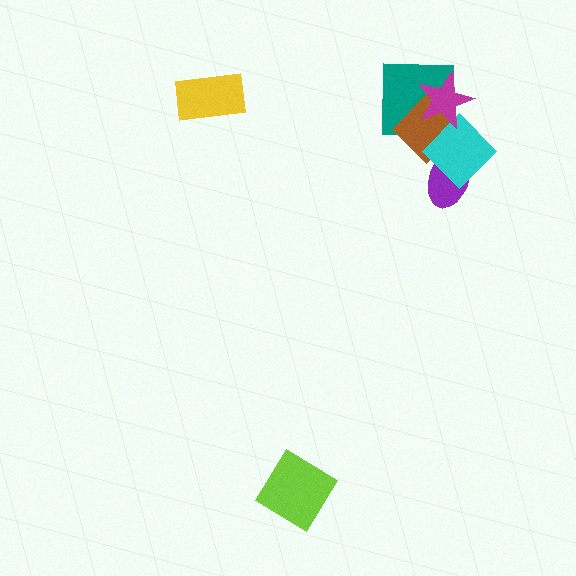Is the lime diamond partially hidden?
No, no other shape covers it.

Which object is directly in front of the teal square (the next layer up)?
The brown diamond is directly in front of the teal square.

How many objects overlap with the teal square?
2 objects overlap with the teal square.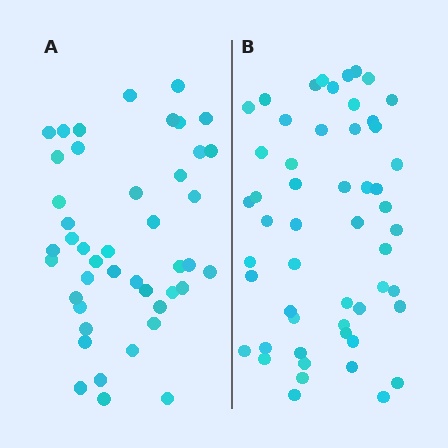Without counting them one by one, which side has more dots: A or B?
Region B (the right region) has more dots.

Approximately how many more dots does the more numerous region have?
Region B has roughly 8 or so more dots than region A.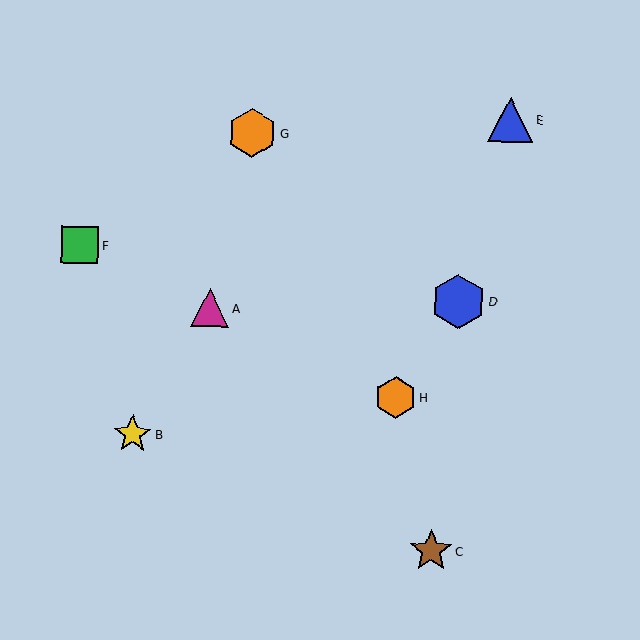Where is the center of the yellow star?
The center of the yellow star is at (133, 434).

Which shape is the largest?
The blue hexagon (labeled D) is the largest.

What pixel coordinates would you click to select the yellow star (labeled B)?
Click at (133, 434) to select the yellow star B.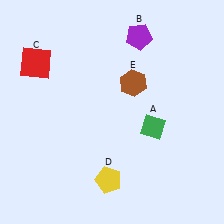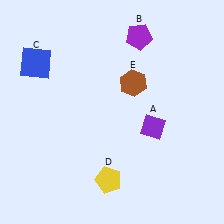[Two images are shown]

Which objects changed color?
A changed from green to purple. C changed from red to blue.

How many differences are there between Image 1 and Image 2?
There are 2 differences between the two images.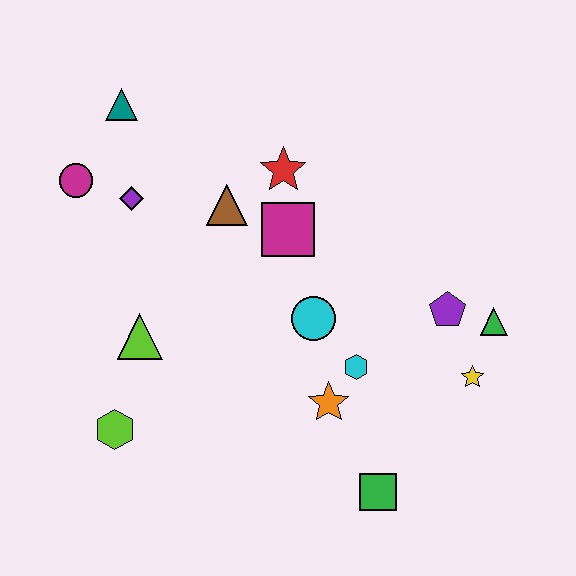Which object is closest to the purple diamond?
The magenta circle is closest to the purple diamond.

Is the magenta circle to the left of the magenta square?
Yes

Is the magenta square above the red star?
No